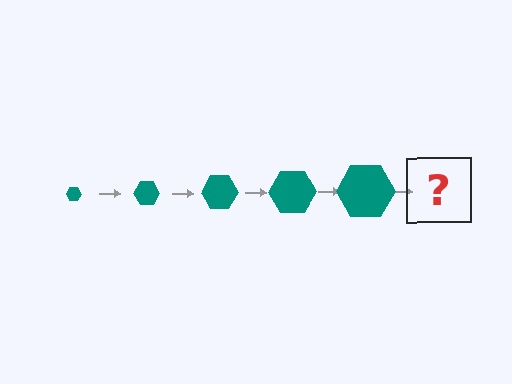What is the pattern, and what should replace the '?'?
The pattern is that the hexagon gets progressively larger each step. The '?' should be a teal hexagon, larger than the previous one.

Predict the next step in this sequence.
The next step is a teal hexagon, larger than the previous one.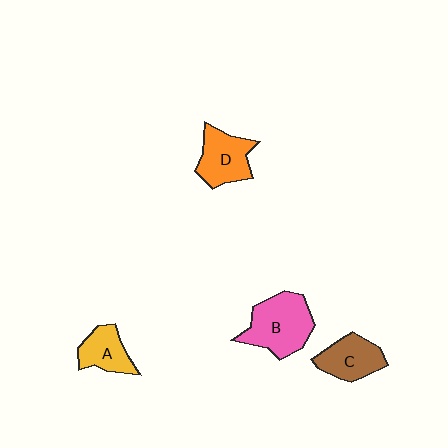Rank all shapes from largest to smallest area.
From largest to smallest: B (pink), D (orange), C (brown), A (yellow).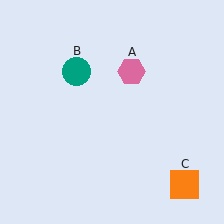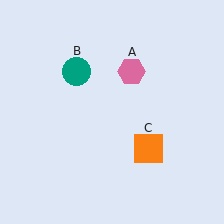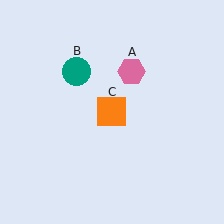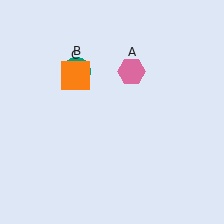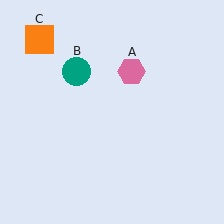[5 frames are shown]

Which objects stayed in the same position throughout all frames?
Pink hexagon (object A) and teal circle (object B) remained stationary.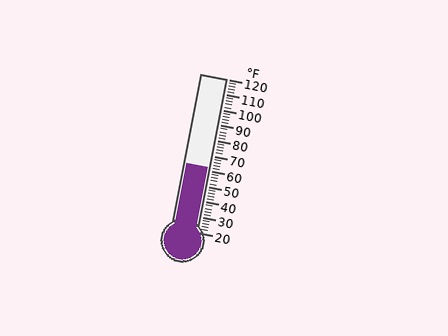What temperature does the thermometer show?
The thermometer shows approximately 62°F.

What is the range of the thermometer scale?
The thermometer scale ranges from 20°F to 120°F.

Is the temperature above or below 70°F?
The temperature is below 70°F.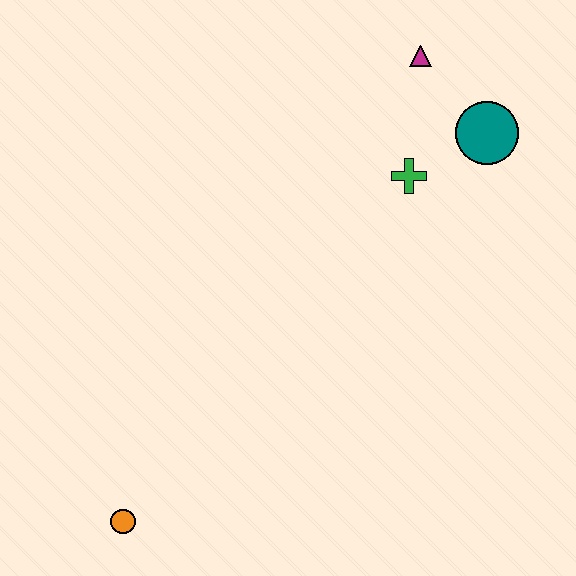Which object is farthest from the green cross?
The orange circle is farthest from the green cross.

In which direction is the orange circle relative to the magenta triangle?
The orange circle is below the magenta triangle.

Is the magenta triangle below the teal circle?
No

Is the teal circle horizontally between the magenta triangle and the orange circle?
No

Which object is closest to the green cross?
The teal circle is closest to the green cross.